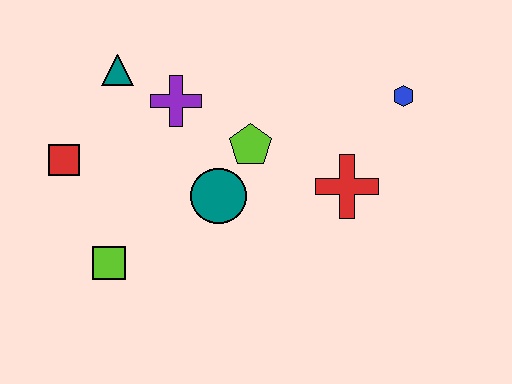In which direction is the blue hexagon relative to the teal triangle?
The blue hexagon is to the right of the teal triangle.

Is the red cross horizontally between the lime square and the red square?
No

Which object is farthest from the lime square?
The blue hexagon is farthest from the lime square.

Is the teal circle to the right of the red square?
Yes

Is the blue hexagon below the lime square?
No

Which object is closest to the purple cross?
The teal triangle is closest to the purple cross.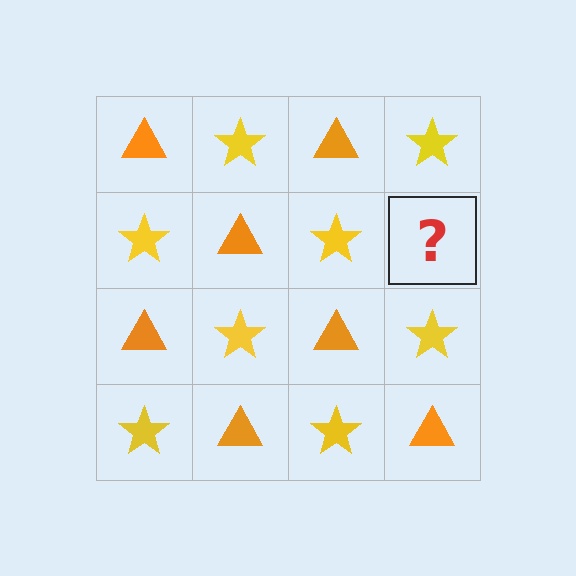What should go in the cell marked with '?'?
The missing cell should contain an orange triangle.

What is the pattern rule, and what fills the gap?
The rule is that it alternates orange triangle and yellow star in a checkerboard pattern. The gap should be filled with an orange triangle.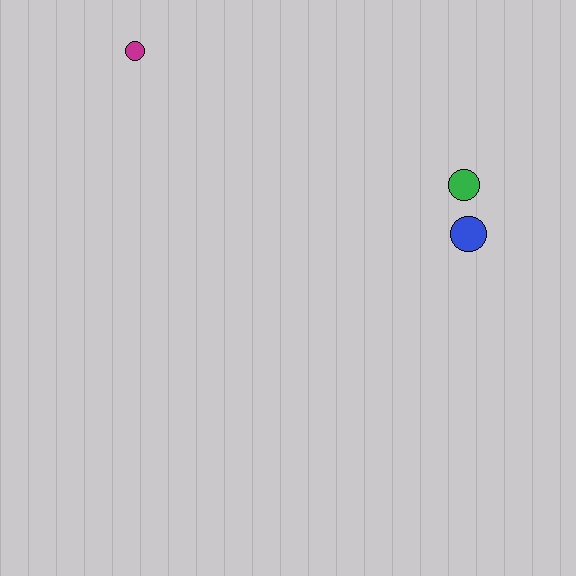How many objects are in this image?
There are 3 objects.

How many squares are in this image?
There are no squares.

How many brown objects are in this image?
There are no brown objects.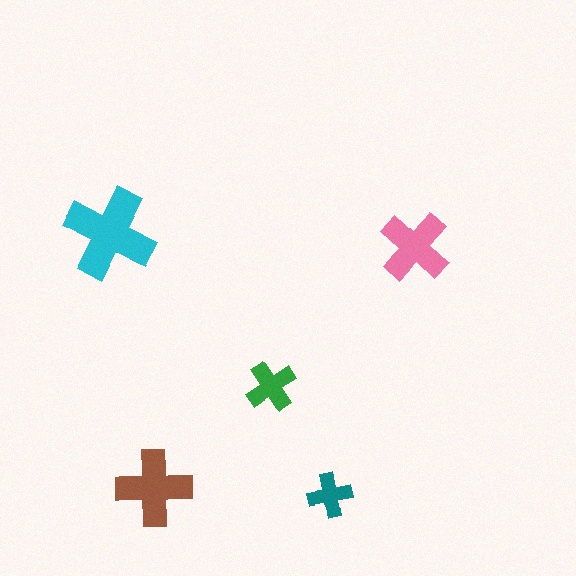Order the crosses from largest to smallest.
the cyan one, the brown one, the pink one, the green one, the teal one.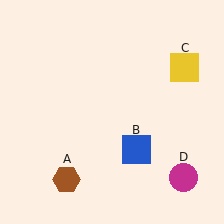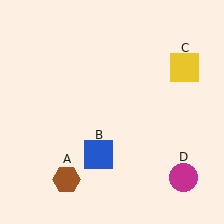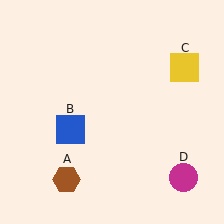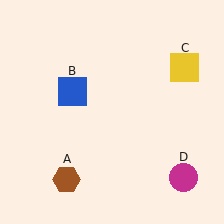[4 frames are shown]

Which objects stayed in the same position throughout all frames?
Brown hexagon (object A) and yellow square (object C) and magenta circle (object D) remained stationary.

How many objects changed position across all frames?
1 object changed position: blue square (object B).